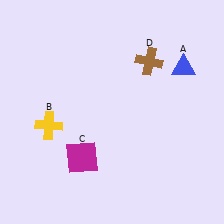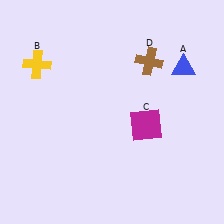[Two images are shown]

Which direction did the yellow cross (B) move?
The yellow cross (B) moved up.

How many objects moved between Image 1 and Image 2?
2 objects moved between the two images.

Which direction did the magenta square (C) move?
The magenta square (C) moved right.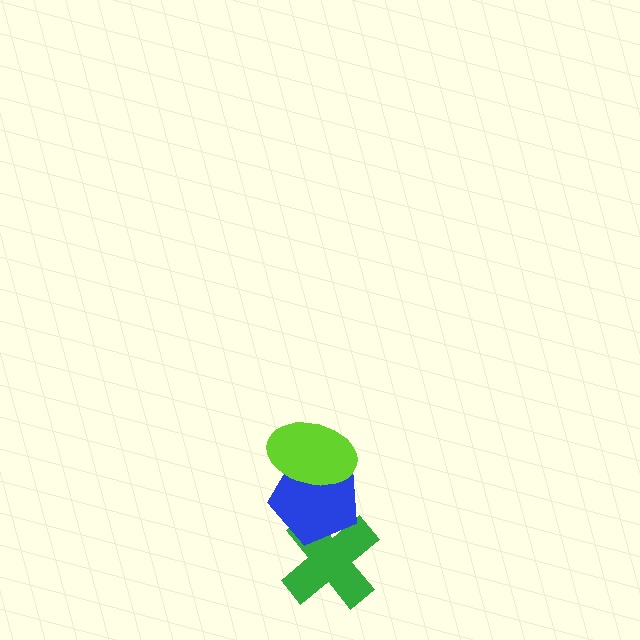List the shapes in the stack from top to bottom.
From top to bottom: the lime ellipse, the blue pentagon, the green cross.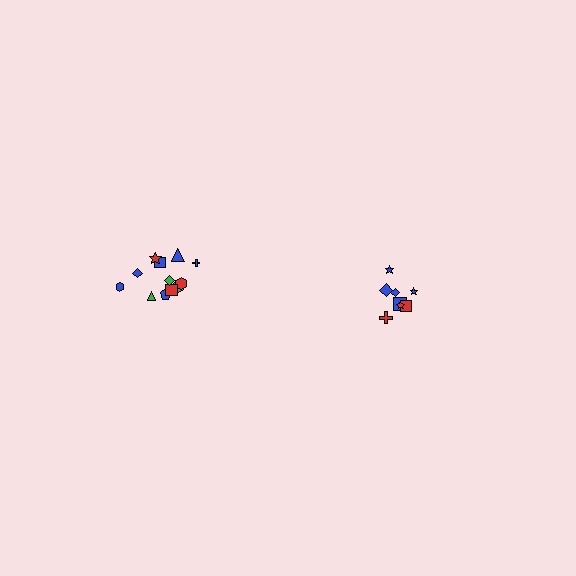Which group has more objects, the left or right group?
The left group.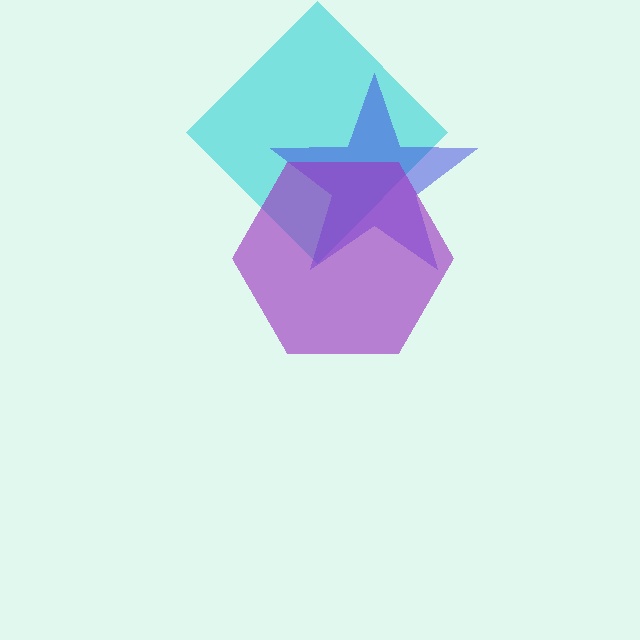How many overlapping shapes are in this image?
There are 3 overlapping shapes in the image.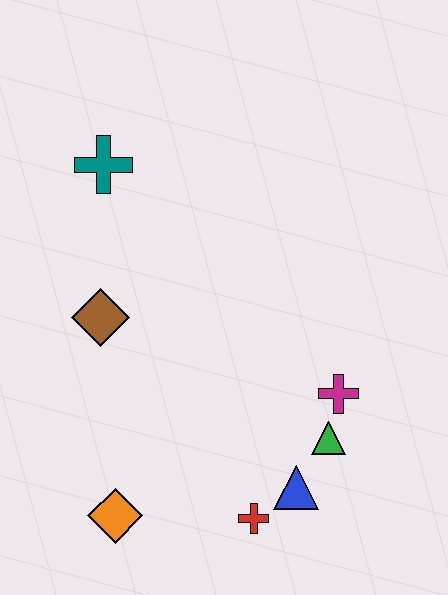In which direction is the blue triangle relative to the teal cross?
The blue triangle is below the teal cross.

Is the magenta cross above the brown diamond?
No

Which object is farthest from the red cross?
The teal cross is farthest from the red cross.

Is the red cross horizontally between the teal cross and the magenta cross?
Yes